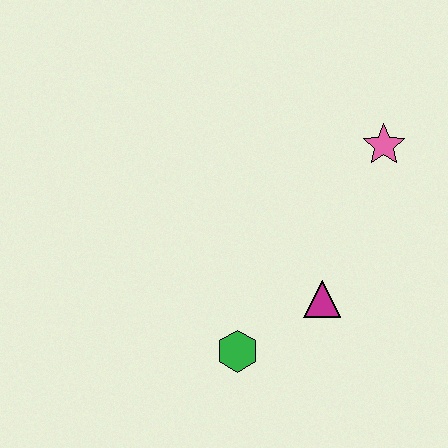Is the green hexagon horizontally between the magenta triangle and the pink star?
No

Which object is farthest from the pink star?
The green hexagon is farthest from the pink star.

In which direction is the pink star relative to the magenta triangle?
The pink star is above the magenta triangle.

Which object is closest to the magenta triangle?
The green hexagon is closest to the magenta triangle.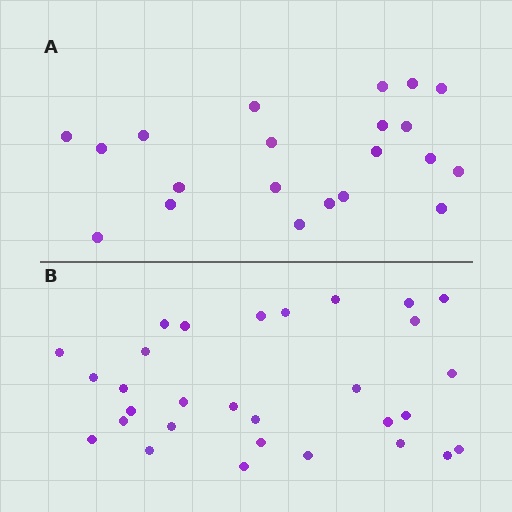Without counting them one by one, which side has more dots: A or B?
Region B (the bottom region) has more dots.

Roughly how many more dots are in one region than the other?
Region B has roughly 8 or so more dots than region A.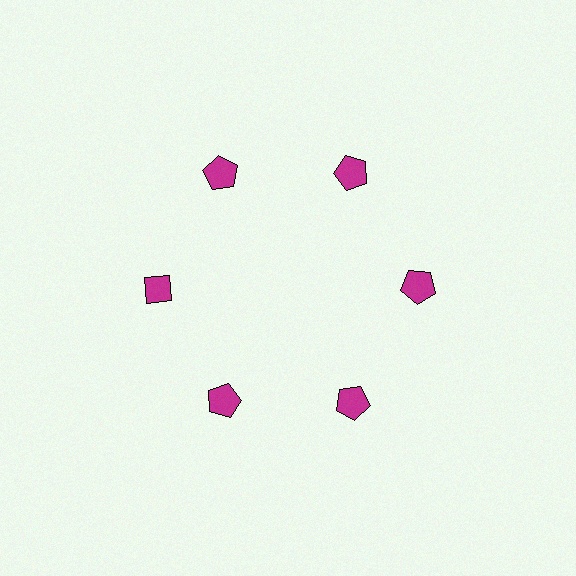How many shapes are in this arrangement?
There are 6 shapes arranged in a ring pattern.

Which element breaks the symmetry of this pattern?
The magenta diamond at roughly the 9 o'clock position breaks the symmetry. All other shapes are magenta pentagons.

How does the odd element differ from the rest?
It has a different shape: diamond instead of pentagon.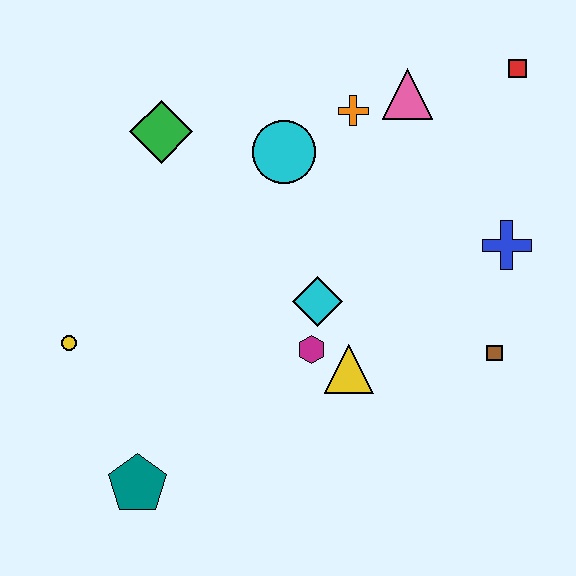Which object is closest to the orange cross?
The pink triangle is closest to the orange cross.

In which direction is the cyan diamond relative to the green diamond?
The cyan diamond is below the green diamond.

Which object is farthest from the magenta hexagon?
The red square is farthest from the magenta hexagon.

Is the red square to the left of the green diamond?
No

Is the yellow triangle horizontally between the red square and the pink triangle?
No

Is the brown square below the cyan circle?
Yes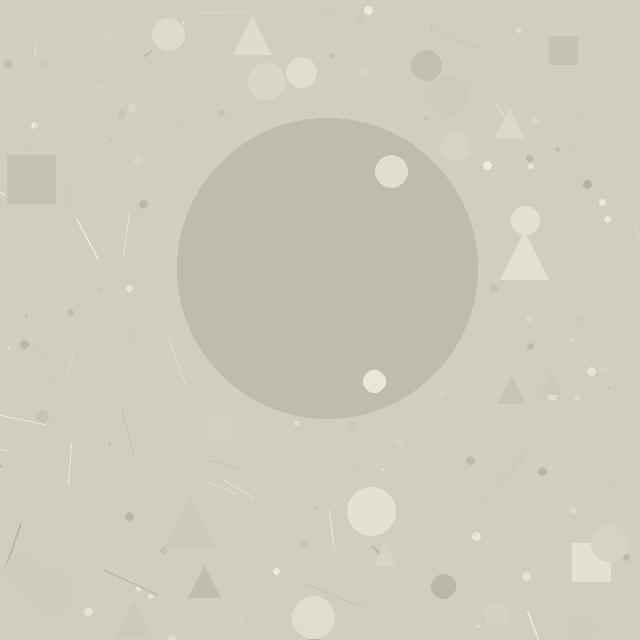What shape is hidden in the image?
A circle is hidden in the image.